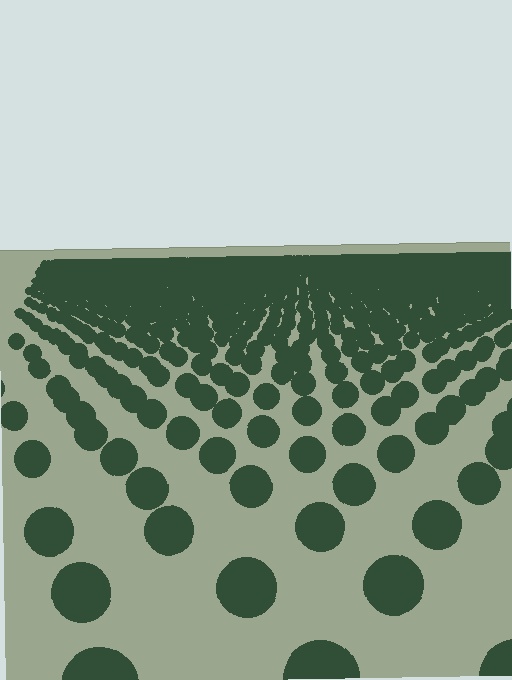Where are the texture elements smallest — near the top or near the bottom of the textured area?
Near the top.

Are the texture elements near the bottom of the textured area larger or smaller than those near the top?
Larger. Near the bottom, elements are closer to the viewer and appear at a bigger on-screen size.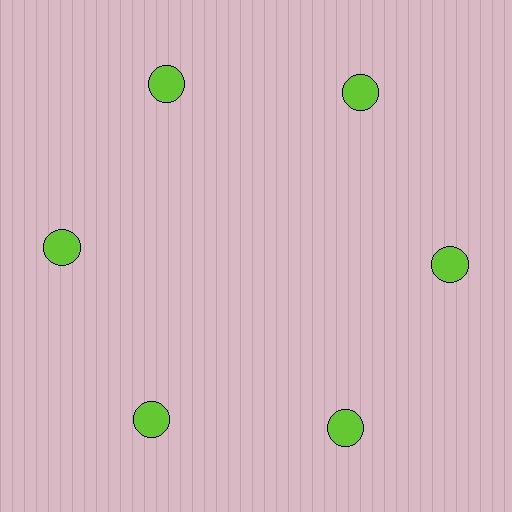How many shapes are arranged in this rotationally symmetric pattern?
There are 6 shapes, arranged in 6 groups of 1.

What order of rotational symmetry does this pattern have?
This pattern has 6-fold rotational symmetry.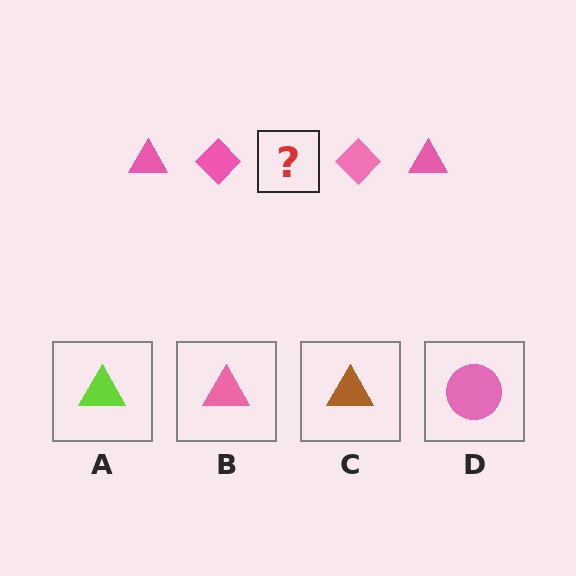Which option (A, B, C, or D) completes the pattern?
B.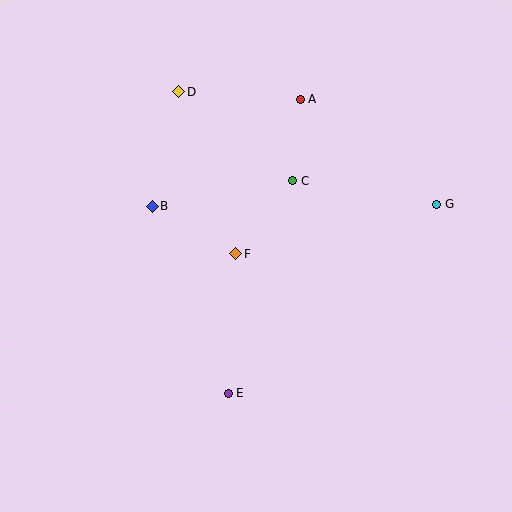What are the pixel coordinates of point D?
Point D is at (179, 92).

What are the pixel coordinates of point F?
Point F is at (236, 254).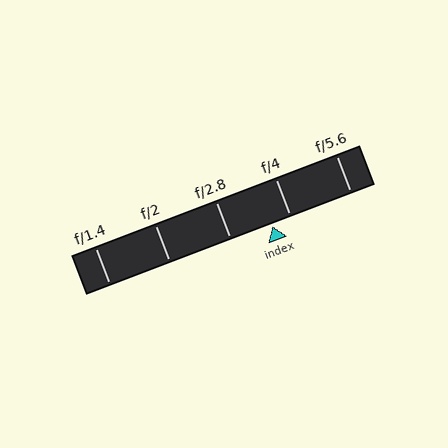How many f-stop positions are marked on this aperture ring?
There are 5 f-stop positions marked.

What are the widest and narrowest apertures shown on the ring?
The widest aperture shown is f/1.4 and the narrowest is f/5.6.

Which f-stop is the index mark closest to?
The index mark is closest to f/4.